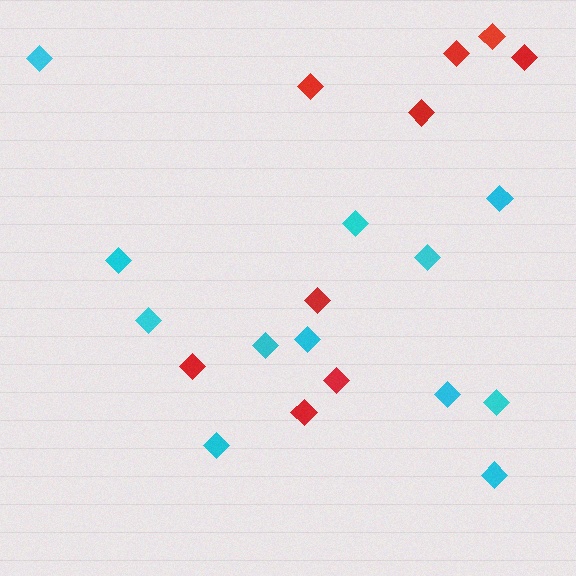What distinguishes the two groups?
There are 2 groups: one group of cyan diamonds (12) and one group of red diamonds (9).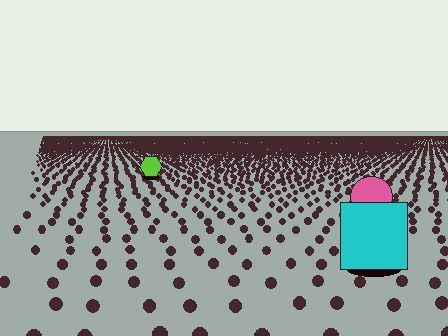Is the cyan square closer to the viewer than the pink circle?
Yes. The cyan square is closer — you can tell from the texture gradient: the ground texture is coarser near it.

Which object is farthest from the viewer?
The lime hexagon is farthest from the viewer. It appears smaller and the ground texture around it is denser.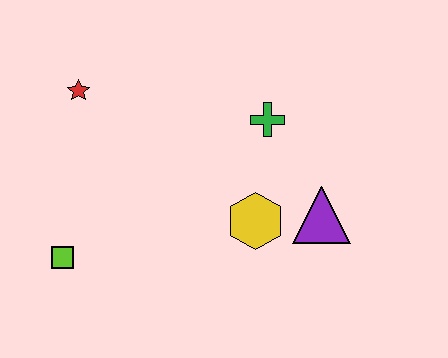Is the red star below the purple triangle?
No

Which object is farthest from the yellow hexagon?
The red star is farthest from the yellow hexagon.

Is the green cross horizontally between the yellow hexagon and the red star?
No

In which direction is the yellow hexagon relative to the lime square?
The yellow hexagon is to the right of the lime square.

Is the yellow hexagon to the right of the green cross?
No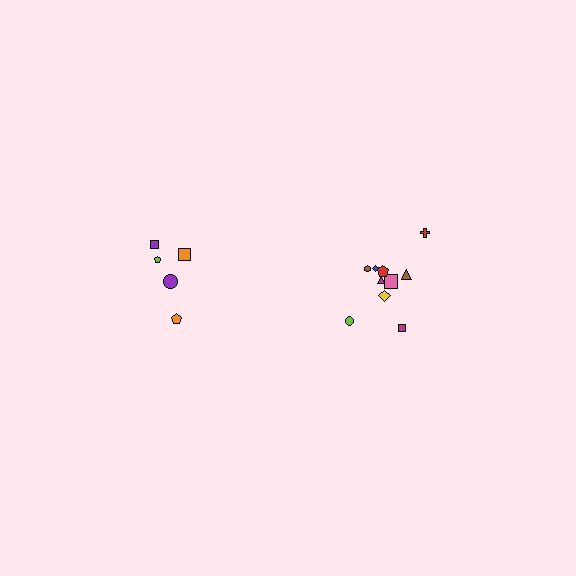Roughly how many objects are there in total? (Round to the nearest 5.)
Roughly 15 objects in total.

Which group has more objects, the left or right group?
The right group.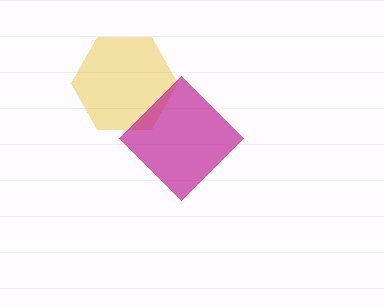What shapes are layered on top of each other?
The layered shapes are: a yellow hexagon, a magenta diamond.